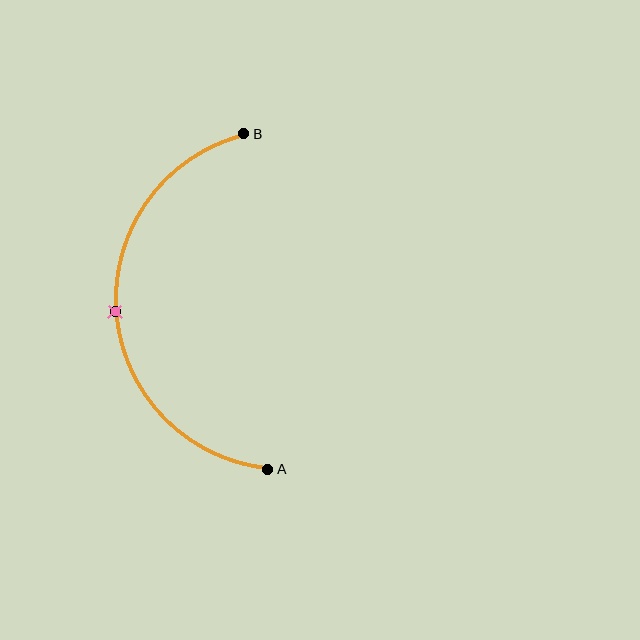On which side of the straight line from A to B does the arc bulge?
The arc bulges to the left of the straight line connecting A and B.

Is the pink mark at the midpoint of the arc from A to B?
Yes. The pink mark lies on the arc at equal arc-length from both A and B — it is the arc midpoint.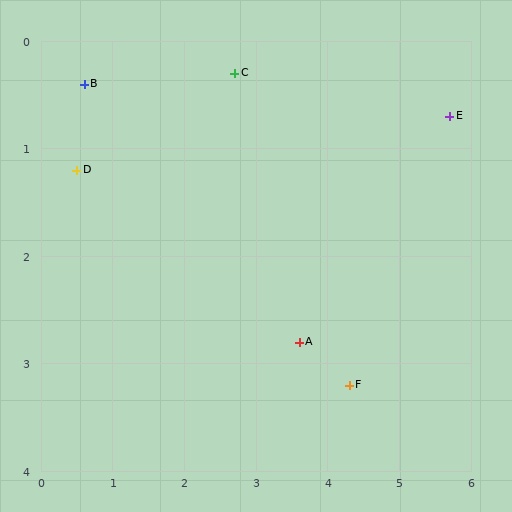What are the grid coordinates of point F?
Point F is at approximately (4.3, 3.2).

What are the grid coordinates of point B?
Point B is at approximately (0.6, 0.4).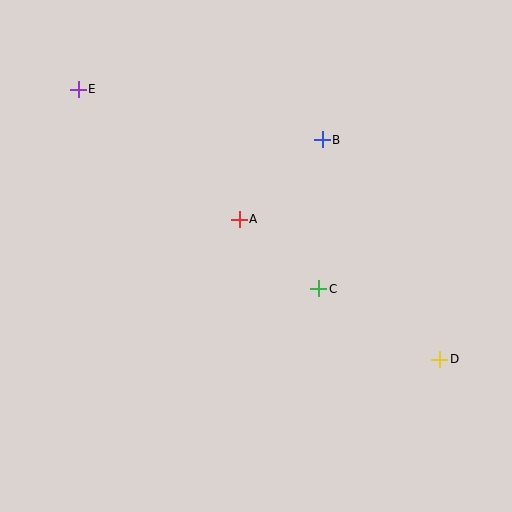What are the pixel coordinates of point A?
Point A is at (239, 219).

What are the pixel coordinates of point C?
Point C is at (319, 289).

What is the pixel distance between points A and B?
The distance between A and B is 115 pixels.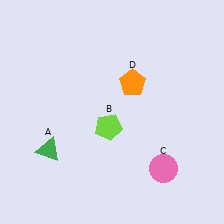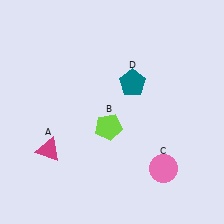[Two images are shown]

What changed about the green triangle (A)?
In Image 1, A is green. In Image 2, it changed to magenta.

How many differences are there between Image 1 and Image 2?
There are 2 differences between the two images.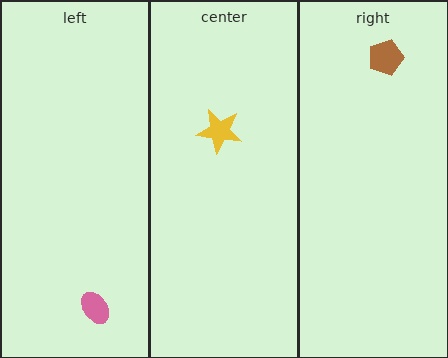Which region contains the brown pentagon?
The right region.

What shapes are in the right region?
The brown pentagon.